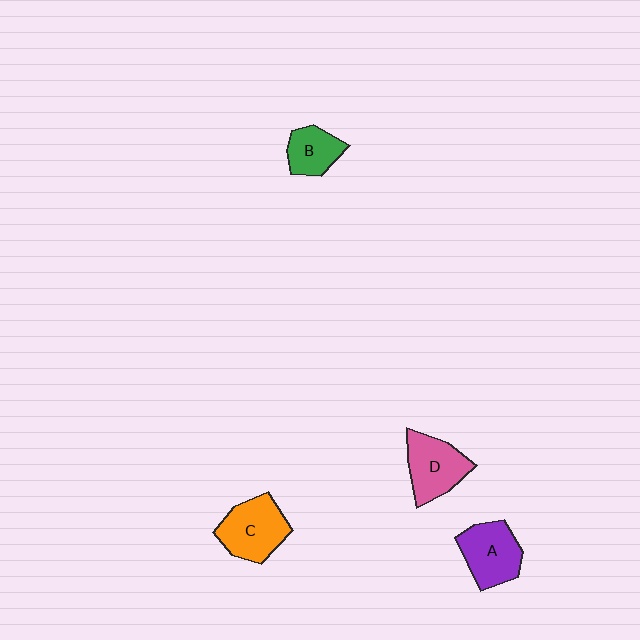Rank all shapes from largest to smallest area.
From largest to smallest: C (orange), A (purple), D (pink), B (green).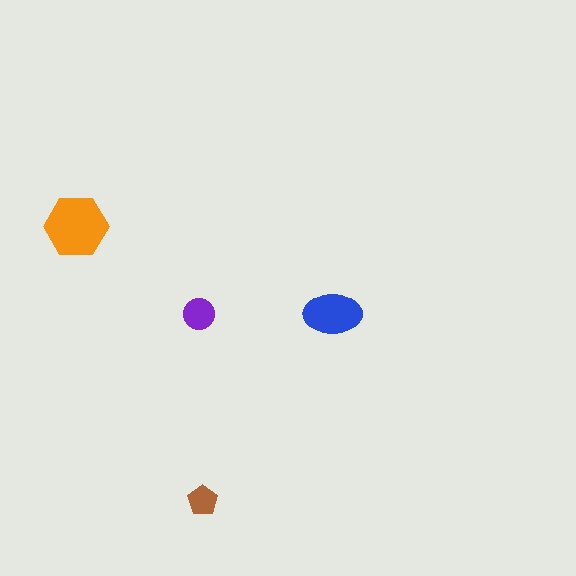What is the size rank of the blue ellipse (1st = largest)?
2nd.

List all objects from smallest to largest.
The brown pentagon, the purple circle, the blue ellipse, the orange hexagon.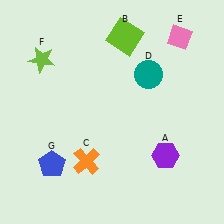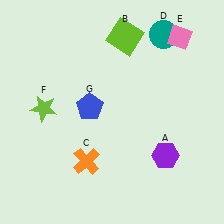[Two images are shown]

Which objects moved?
The objects that moved are: the teal circle (D), the lime star (F), the blue pentagon (G).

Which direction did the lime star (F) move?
The lime star (F) moved down.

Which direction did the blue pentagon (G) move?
The blue pentagon (G) moved up.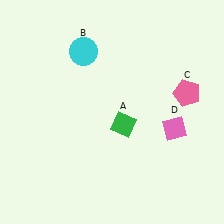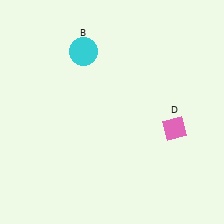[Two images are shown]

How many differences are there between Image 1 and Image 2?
There are 2 differences between the two images.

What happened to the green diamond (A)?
The green diamond (A) was removed in Image 2. It was in the bottom-right area of Image 1.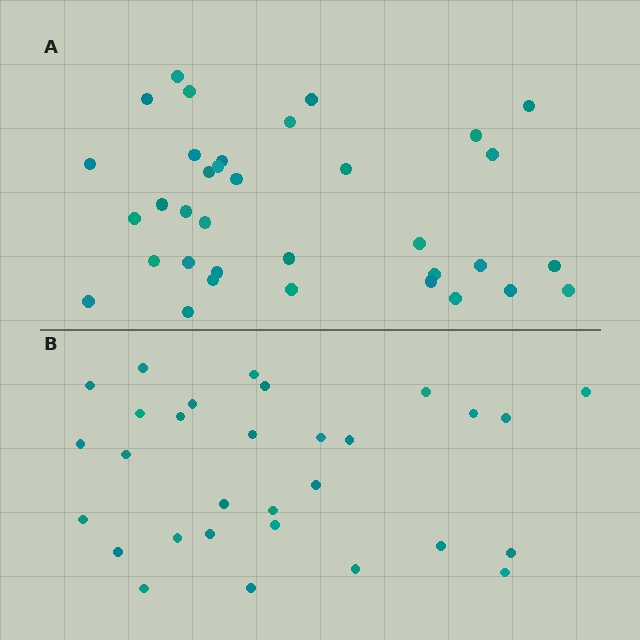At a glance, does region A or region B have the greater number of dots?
Region A (the top region) has more dots.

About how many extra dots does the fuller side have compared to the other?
Region A has about 5 more dots than region B.